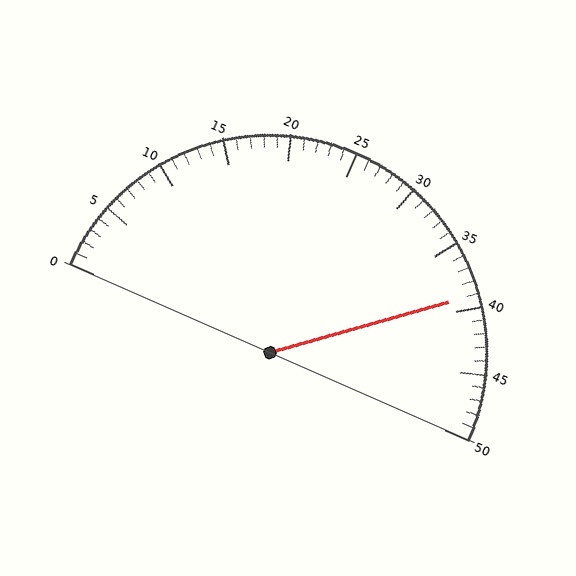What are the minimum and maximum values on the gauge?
The gauge ranges from 0 to 50.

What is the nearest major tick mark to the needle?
The nearest major tick mark is 40.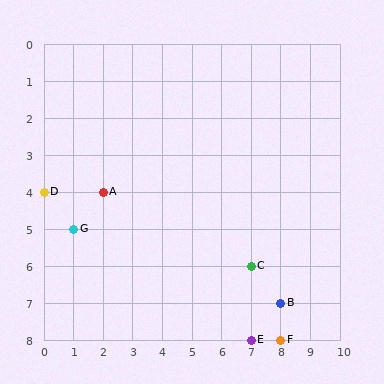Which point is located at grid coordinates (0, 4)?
Point D is at (0, 4).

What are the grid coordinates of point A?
Point A is at grid coordinates (2, 4).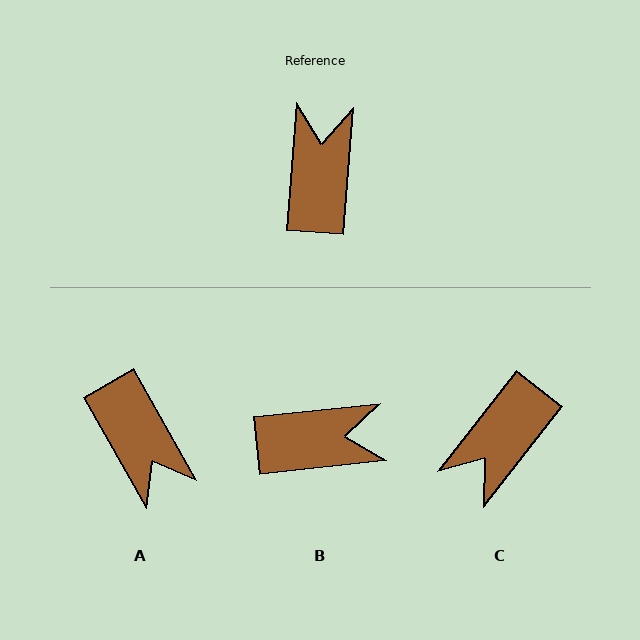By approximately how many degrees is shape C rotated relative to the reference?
Approximately 146 degrees counter-clockwise.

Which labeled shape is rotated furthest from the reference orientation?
C, about 146 degrees away.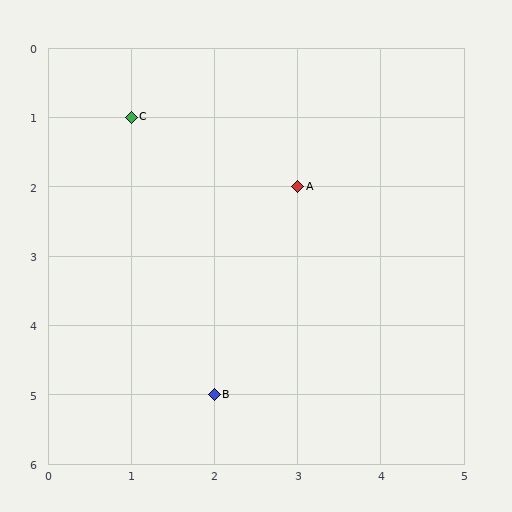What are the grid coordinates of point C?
Point C is at grid coordinates (1, 1).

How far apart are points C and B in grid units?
Points C and B are 1 column and 4 rows apart (about 4.1 grid units diagonally).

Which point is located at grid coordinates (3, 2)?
Point A is at (3, 2).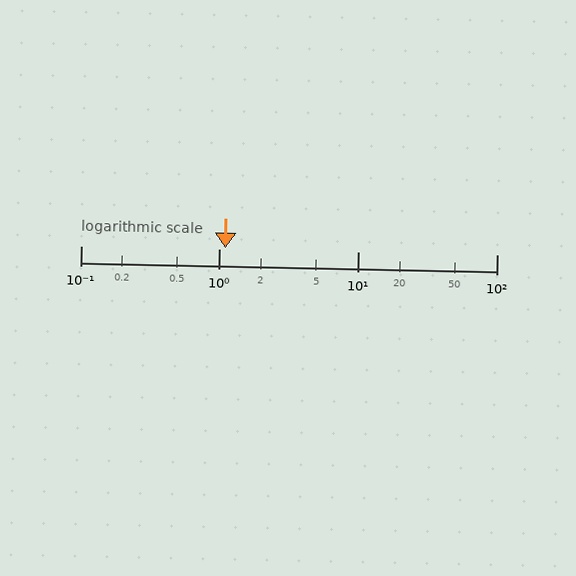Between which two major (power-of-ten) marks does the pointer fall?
The pointer is between 1 and 10.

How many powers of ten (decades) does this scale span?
The scale spans 3 decades, from 0.1 to 100.